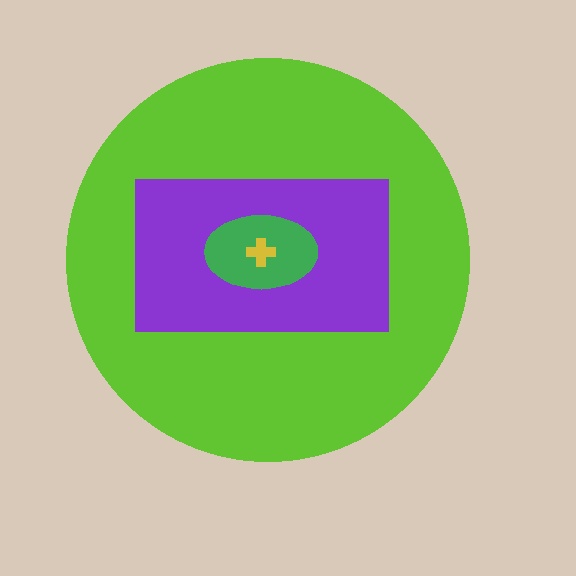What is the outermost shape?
The lime circle.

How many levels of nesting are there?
4.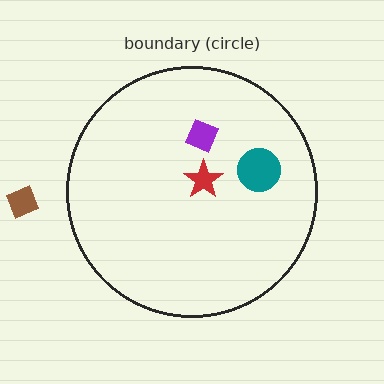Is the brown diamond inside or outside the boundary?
Outside.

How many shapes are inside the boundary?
3 inside, 1 outside.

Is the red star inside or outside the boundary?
Inside.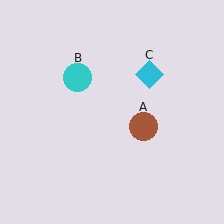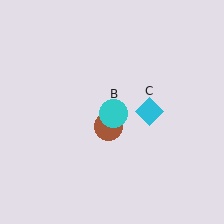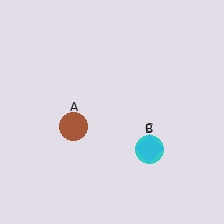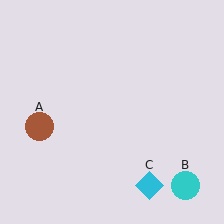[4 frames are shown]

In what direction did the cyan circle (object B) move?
The cyan circle (object B) moved down and to the right.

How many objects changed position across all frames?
3 objects changed position: brown circle (object A), cyan circle (object B), cyan diamond (object C).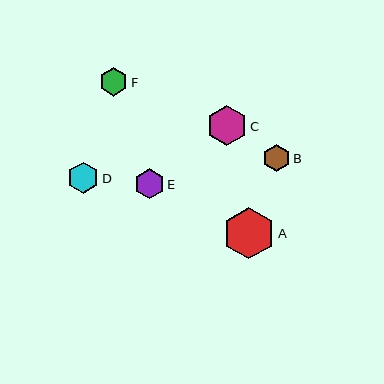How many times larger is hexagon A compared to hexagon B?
Hexagon A is approximately 1.9 times the size of hexagon B.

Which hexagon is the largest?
Hexagon A is the largest with a size of approximately 52 pixels.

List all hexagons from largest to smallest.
From largest to smallest: A, C, D, E, F, B.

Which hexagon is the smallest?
Hexagon B is the smallest with a size of approximately 27 pixels.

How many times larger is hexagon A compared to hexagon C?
Hexagon A is approximately 1.3 times the size of hexagon C.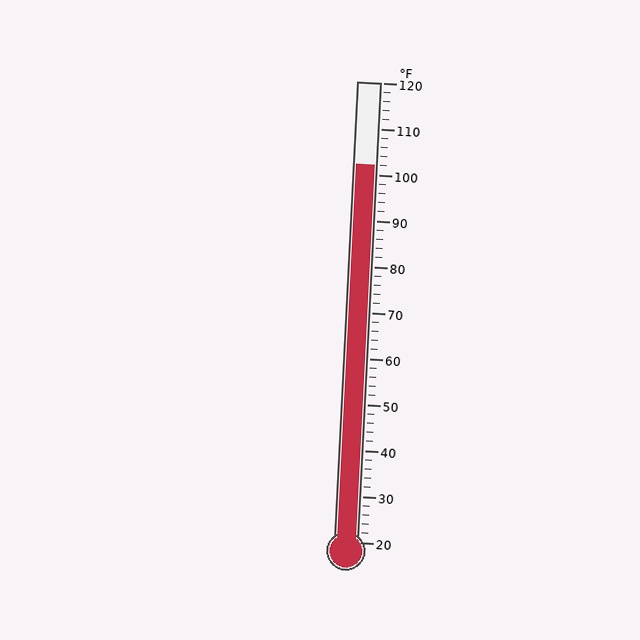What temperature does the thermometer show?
The thermometer shows approximately 102°F.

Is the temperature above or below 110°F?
The temperature is below 110°F.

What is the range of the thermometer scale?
The thermometer scale ranges from 20°F to 120°F.